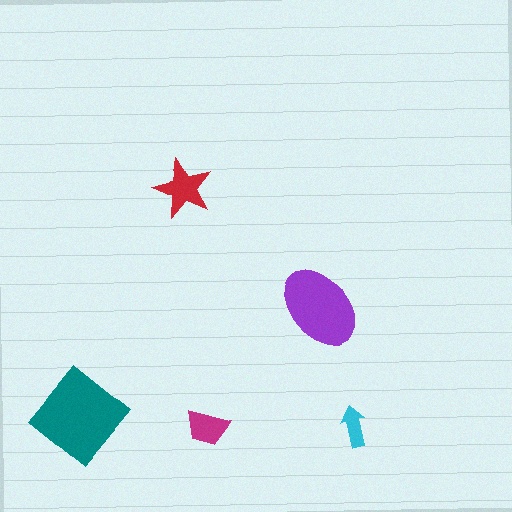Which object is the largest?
The teal diamond.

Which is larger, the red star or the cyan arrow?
The red star.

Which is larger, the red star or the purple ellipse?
The purple ellipse.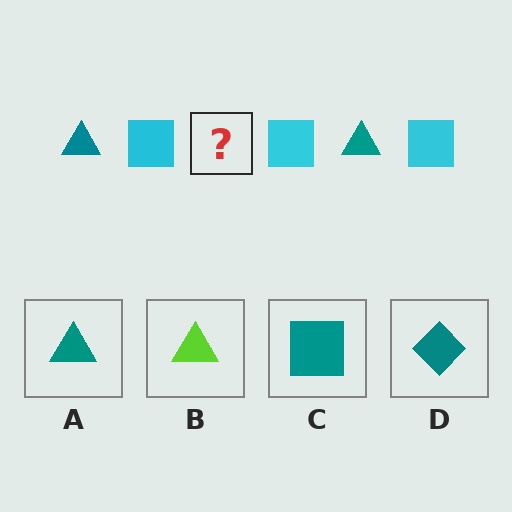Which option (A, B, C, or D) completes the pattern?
A.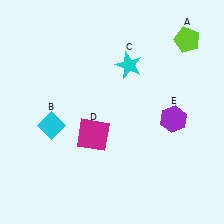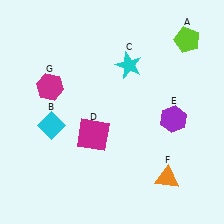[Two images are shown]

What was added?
An orange triangle (F), a magenta hexagon (G) were added in Image 2.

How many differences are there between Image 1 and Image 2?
There are 2 differences between the two images.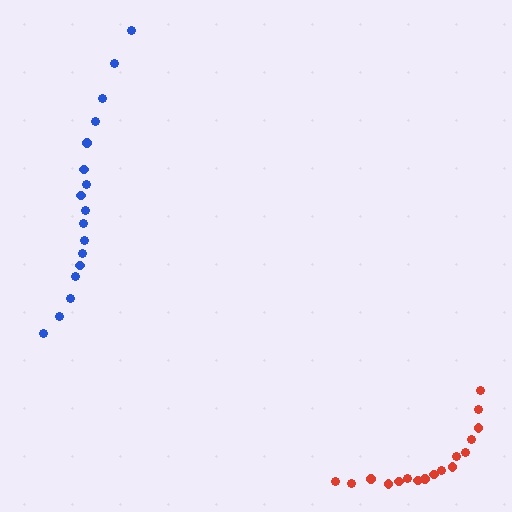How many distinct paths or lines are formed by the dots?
There are 2 distinct paths.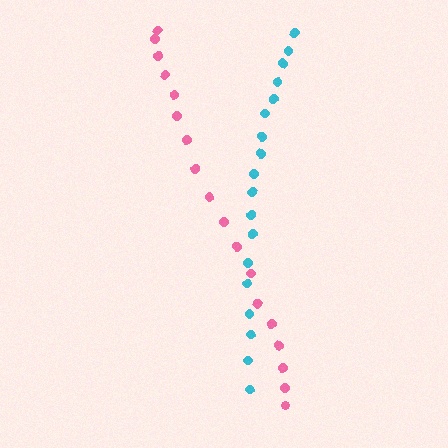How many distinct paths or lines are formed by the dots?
There are 2 distinct paths.